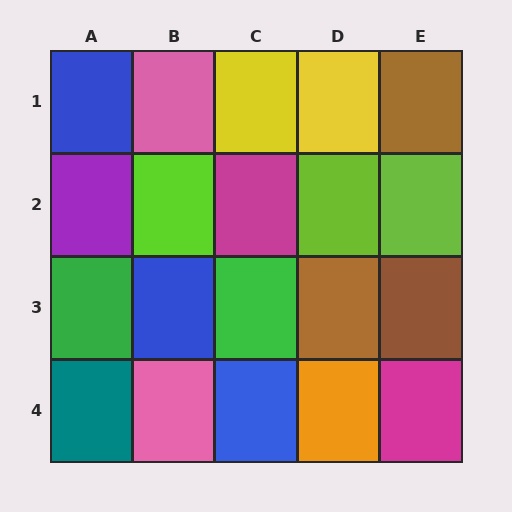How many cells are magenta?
2 cells are magenta.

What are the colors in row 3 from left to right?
Green, blue, green, brown, brown.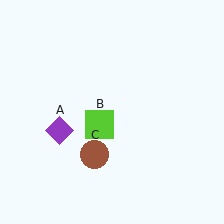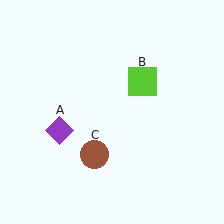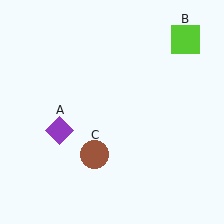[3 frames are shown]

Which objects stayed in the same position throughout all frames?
Purple diamond (object A) and brown circle (object C) remained stationary.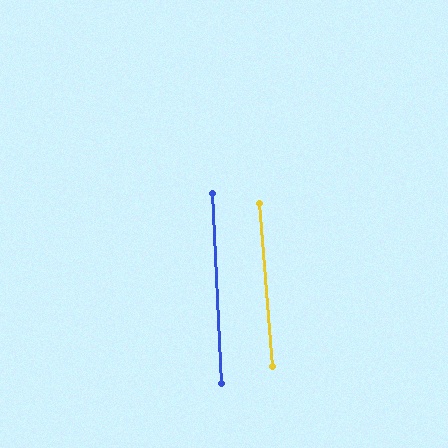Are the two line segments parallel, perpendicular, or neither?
Parallel — their directions differ by only 2.0°.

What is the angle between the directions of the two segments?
Approximately 2 degrees.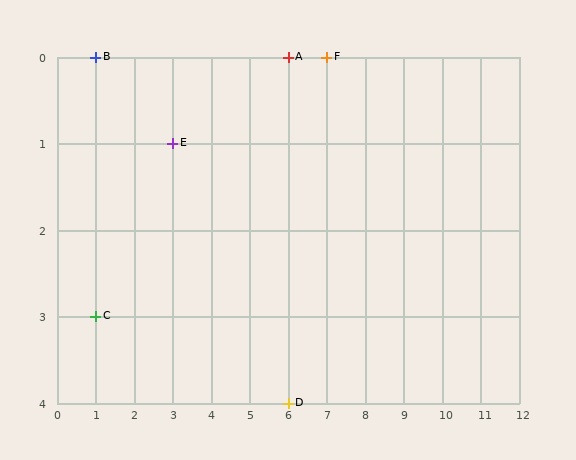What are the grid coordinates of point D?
Point D is at grid coordinates (6, 4).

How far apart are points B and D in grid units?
Points B and D are 5 columns and 4 rows apart (about 6.4 grid units diagonally).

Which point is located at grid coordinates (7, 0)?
Point F is at (7, 0).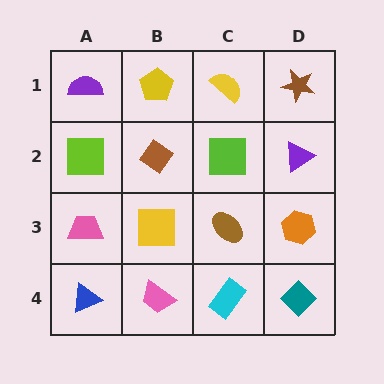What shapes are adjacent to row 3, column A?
A lime square (row 2, column A), a blue triangle (row 4, column A), a yellow square (row 3, column B).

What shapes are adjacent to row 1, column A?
A lime square (row 2, column A), a yellow pentagon (row 1, column B).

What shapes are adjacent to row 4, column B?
A yellow square (row 3, column B), a blue triangle (row 4, column A), a cyan rectangle (row 4, column C).